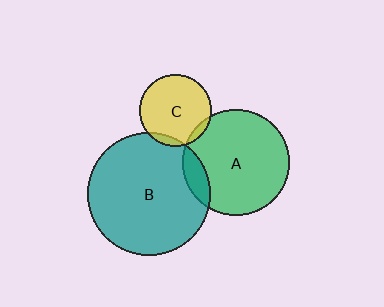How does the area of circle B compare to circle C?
Approximately 2.9 times.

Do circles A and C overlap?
Yes.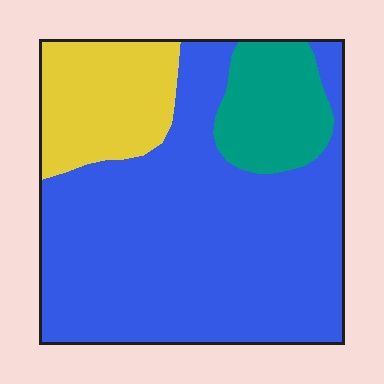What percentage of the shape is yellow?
Yellow takes up about one sixth (1/6) of the shape.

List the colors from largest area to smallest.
From largest to smallest: blue, yellow, teal.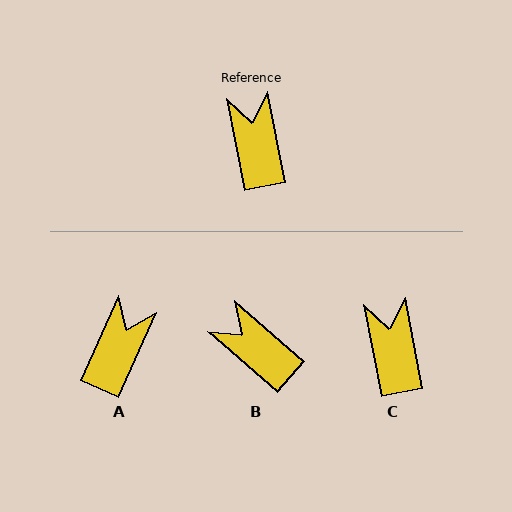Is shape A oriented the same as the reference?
No, it is off by about 35 degrees.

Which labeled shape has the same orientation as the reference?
C.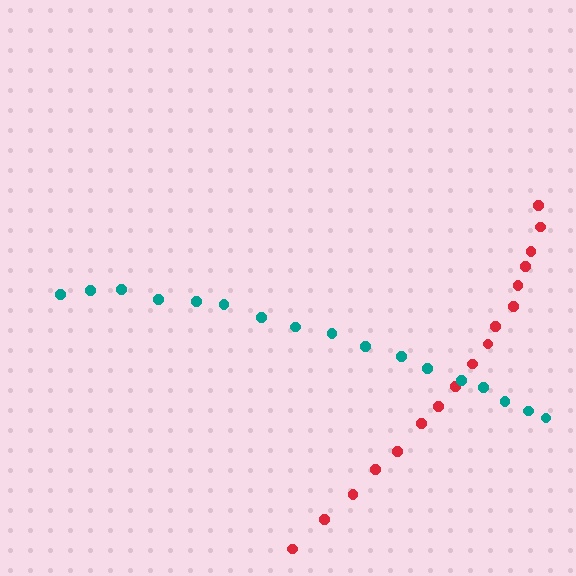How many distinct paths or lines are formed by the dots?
There are 2 distinct paths.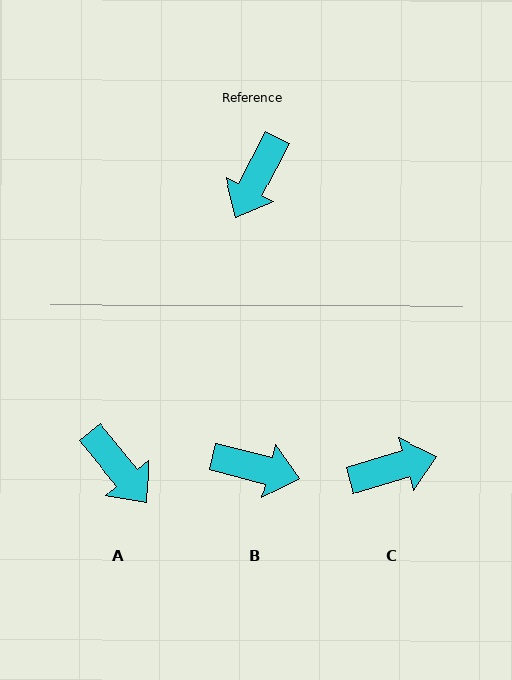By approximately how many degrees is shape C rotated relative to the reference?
Approximately 133 degrees counter-clockwise.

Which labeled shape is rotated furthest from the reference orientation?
C, about 133 degrees away.